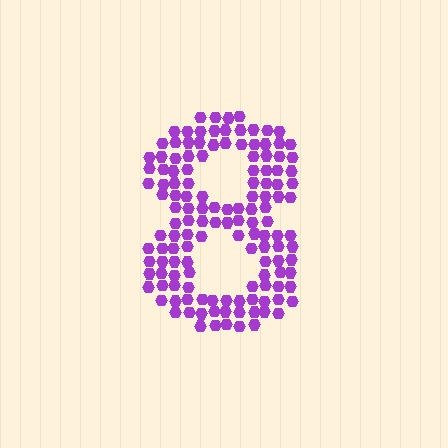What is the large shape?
The large shape is the digit 8.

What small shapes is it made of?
It is made of small hexagons.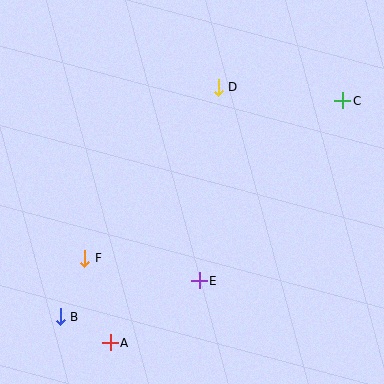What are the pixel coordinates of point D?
Point D is at (218, 87).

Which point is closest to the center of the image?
Point E at (199, 281) is closest to the center.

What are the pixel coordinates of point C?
Point C is at (343, 101).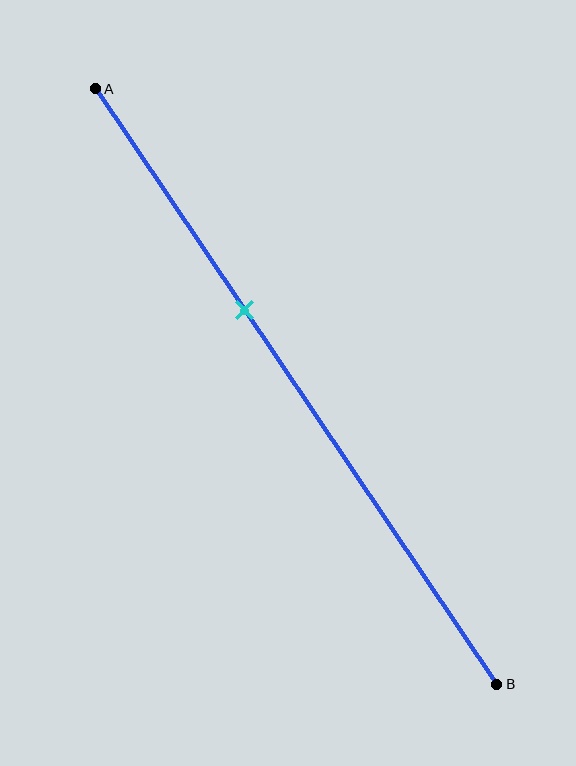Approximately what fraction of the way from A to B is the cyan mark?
The cyan mark is approximately 35% of the way from A to B.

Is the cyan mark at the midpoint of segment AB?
No, the mark is at about 35% from A, not at the 50% midpoint.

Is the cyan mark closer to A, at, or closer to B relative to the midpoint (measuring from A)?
The cyan mark is closer to point A than the midpoint of segment AB.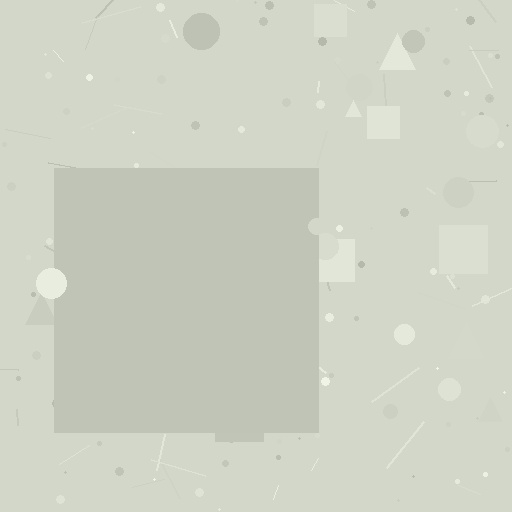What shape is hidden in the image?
A square is hidden in the image.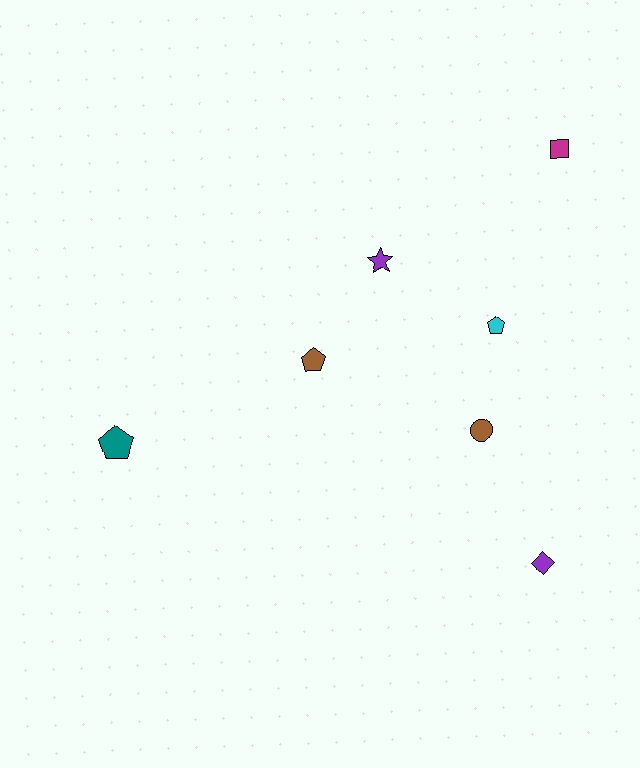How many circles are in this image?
There is 1 circle.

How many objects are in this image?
There are 7 objects.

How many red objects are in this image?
There are no red objects.